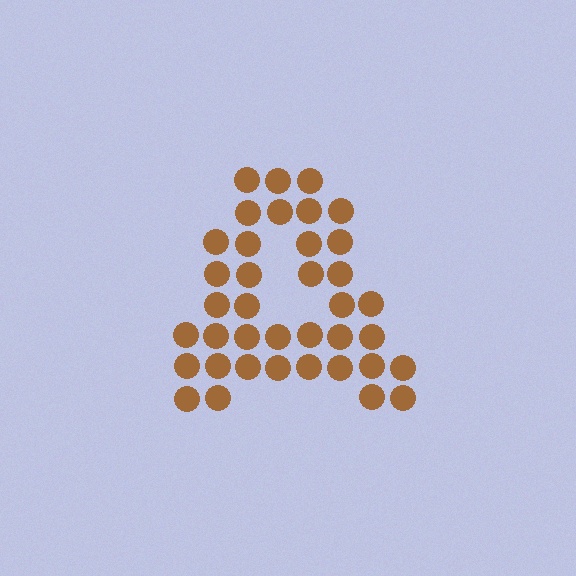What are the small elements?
The small elements are circles.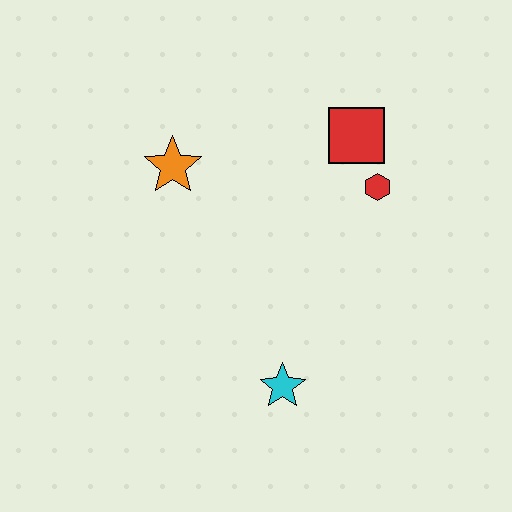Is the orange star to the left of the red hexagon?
Yes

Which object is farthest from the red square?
The cyan star is farthest from the red square.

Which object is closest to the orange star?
The red square is closest to the orange star.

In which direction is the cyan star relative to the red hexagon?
The cyan star is below the red hexagon.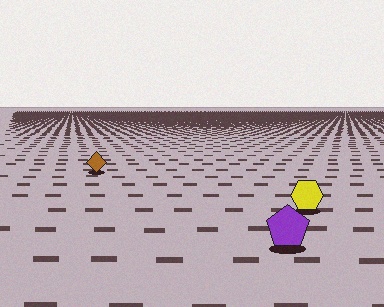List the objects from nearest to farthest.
From nearest to farthest: the purple pentagon, the yellow hexagon, the brown diamond.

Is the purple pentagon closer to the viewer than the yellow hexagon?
Yes. The purple pentagon is closer — you can tell from the texture gradient: the ground texture is coarser near it.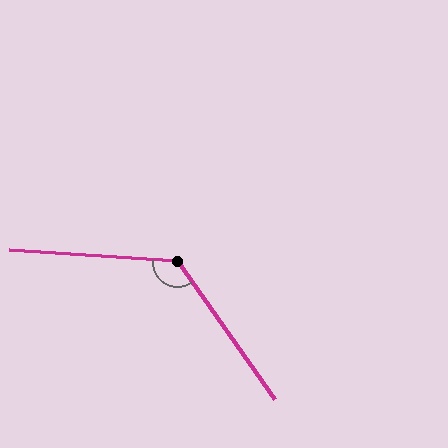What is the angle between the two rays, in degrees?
Approximately 129 degrees.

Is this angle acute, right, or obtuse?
It is obtuse.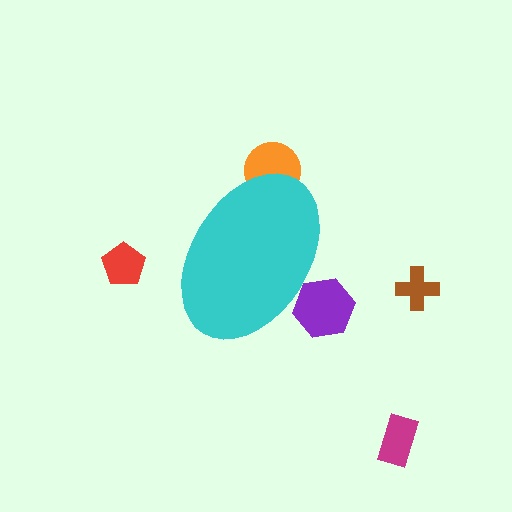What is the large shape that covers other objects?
A cyan ellipse.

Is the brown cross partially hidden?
No, the brown cross is fully visible.